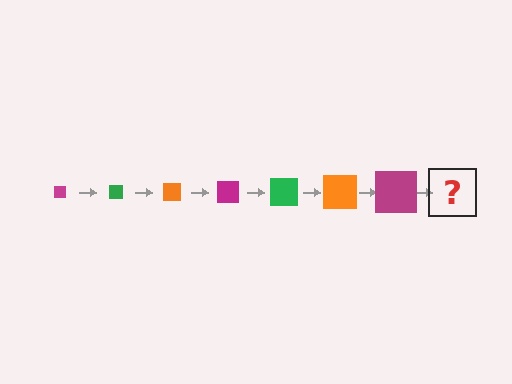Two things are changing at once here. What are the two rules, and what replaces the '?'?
The two rules are that the square grows larger each step and the color cycles through magenta, green, and orange. The '?' should be a green square, larger than the previous one.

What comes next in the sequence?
The next element should be a green square, larger than the previous one.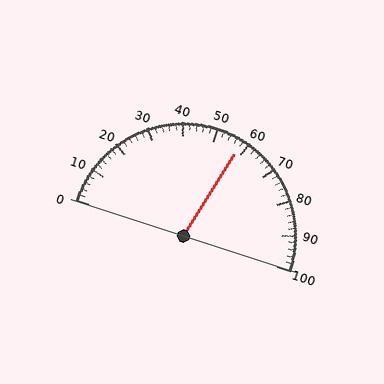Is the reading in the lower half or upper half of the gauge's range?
The reading is in the upper half of the range (0 to 100).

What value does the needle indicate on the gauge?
The needle indicates approximately 58.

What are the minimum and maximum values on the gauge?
The gauge ranges from 0 to 100.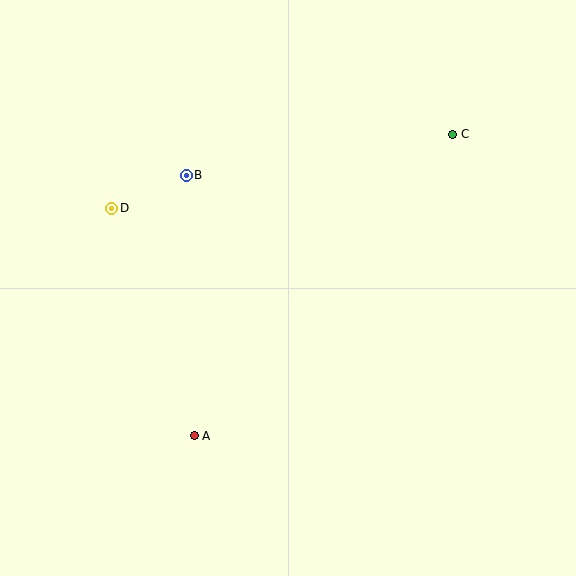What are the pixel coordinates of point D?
Point D is at (112, 208).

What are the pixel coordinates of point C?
Point C is at (453, 134).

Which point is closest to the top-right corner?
Point C is closest to the top-right corner.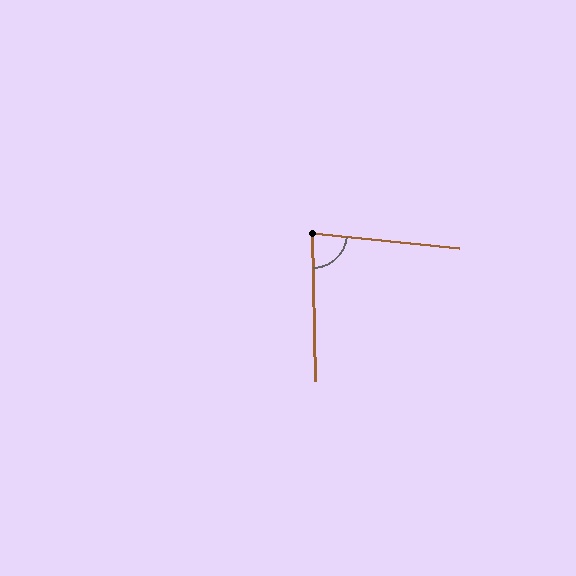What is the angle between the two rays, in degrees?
Approximately 83 degrees.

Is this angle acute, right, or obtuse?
It is acute.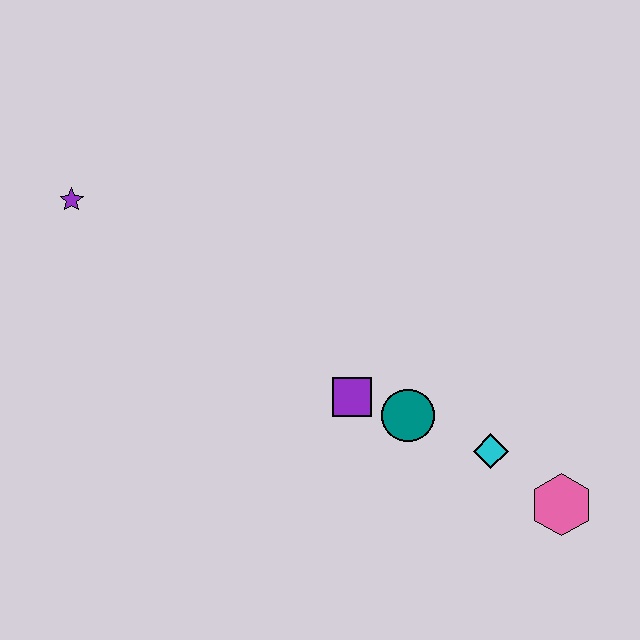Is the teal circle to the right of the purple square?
Yes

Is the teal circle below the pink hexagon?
No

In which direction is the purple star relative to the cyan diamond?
The purple star is to the left of the cyan diamond.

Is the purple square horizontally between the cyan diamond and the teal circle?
No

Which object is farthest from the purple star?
The pink hexagon is farthest from the purple star.